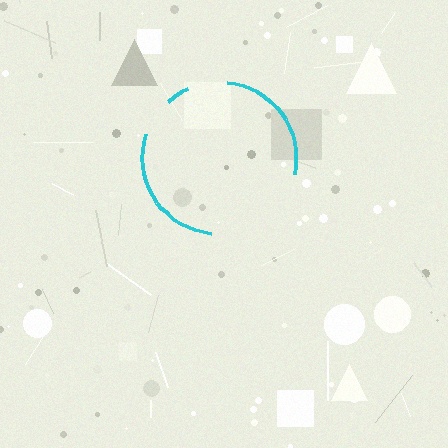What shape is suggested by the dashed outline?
The dashed outline suggests a circle.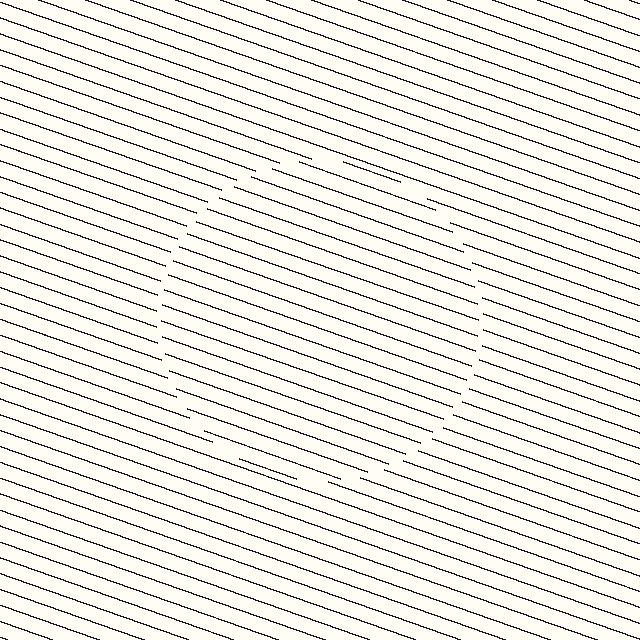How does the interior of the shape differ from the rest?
The interior of the shape contains the same grating, shifted by half a period — the contour is defined by the phase discontinuity where line-ends from the inner and outer gratings abut.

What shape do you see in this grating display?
An illusory circle. The interior of the shape contains the same grating, shifted by half a period — the contour is defined by the phase discontinuity where line-ends from the inner and outer gratings abut.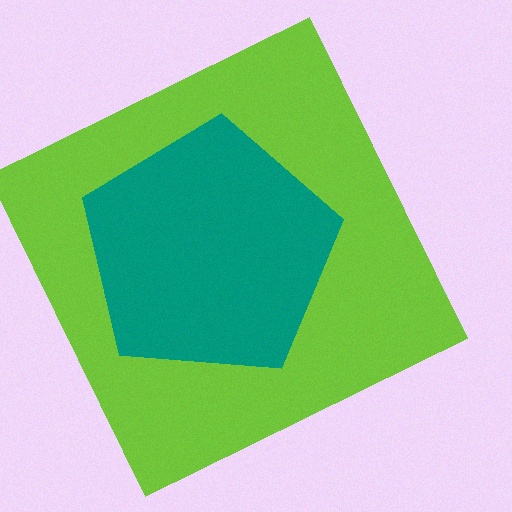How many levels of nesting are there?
2.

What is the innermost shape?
The teal pentagon.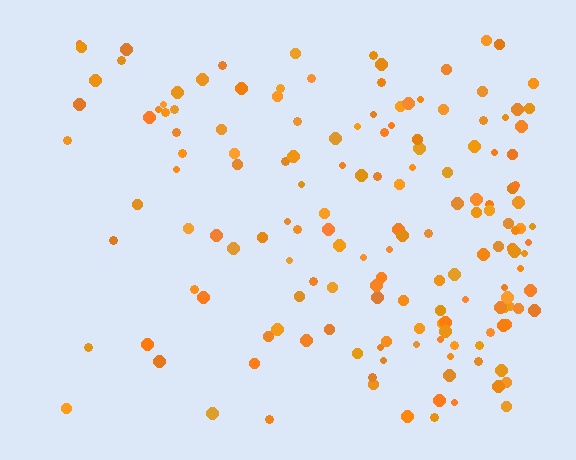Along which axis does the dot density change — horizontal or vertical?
Horizontal.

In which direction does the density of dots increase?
From left to right, with the right side densest.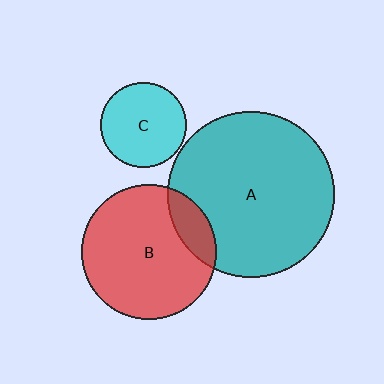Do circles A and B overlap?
Yes.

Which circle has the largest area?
Circle A (teal).